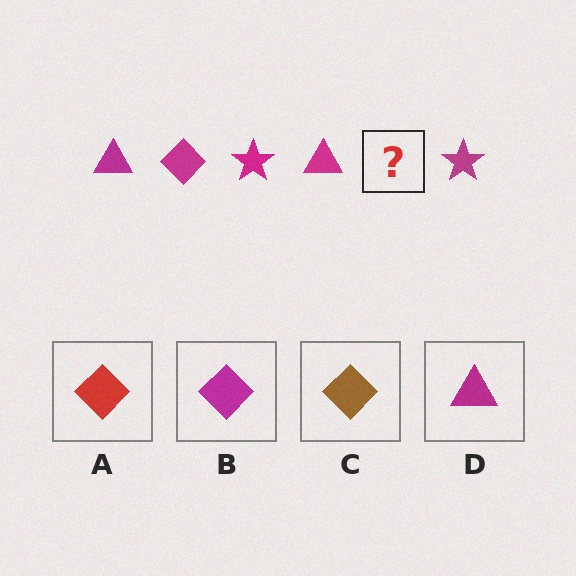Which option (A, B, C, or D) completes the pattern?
B.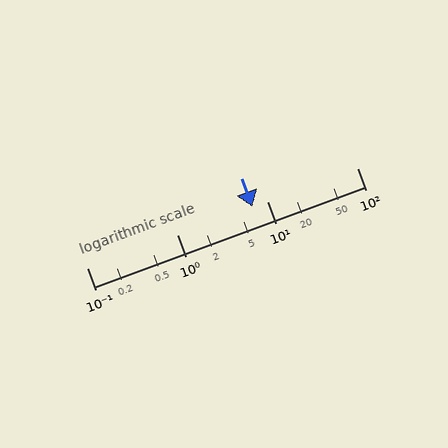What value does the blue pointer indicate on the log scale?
The pointer indicates approximately 6.9.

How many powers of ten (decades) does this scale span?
The scale spans 3 decades, from 0.1 to 100.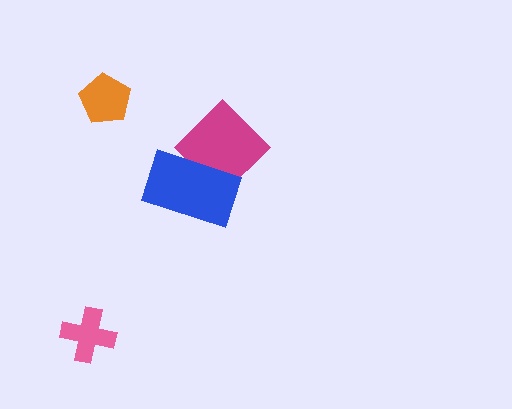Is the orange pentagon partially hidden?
No, no other shape covers it.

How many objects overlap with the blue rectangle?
1 object overlaps with the blue rectangle.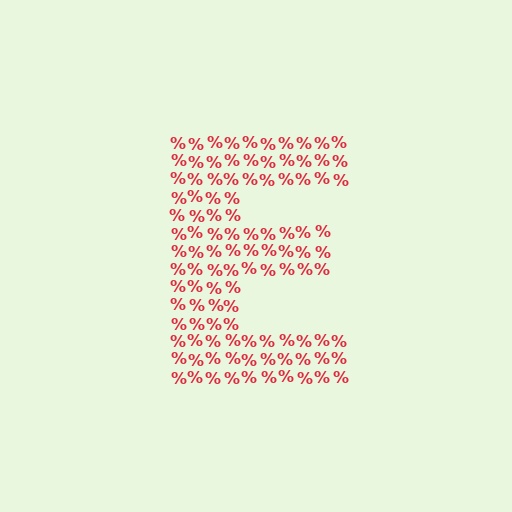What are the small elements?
The small elements are percent signs.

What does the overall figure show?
The overall figure shows the letter E.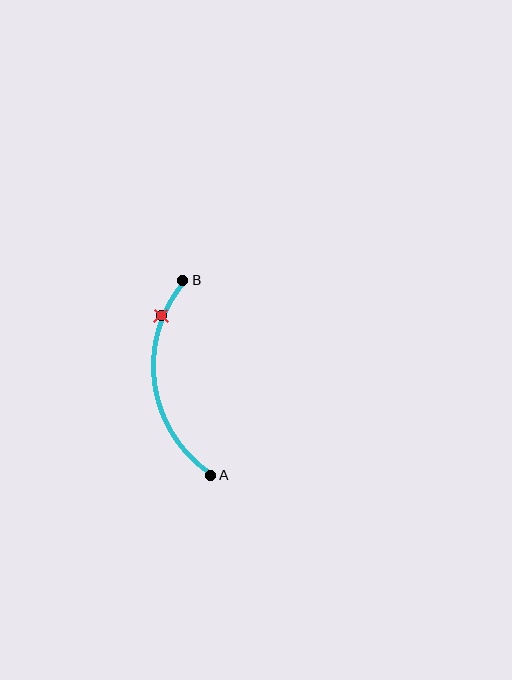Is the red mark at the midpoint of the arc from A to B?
No. The red mark lies on the arc but is closer to endpoint B. The arc midpoint would be at the point on the curve equidistant along the arc from both A and B.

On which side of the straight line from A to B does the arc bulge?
The arc bulges to the left of the straight line connecting A and B.